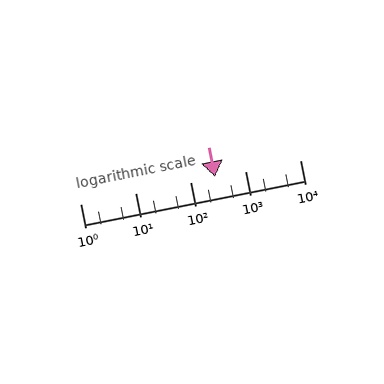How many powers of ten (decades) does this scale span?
The scale spans 4 decades, from 1 to 10000.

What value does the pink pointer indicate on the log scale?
The pointer indicates approximately 290.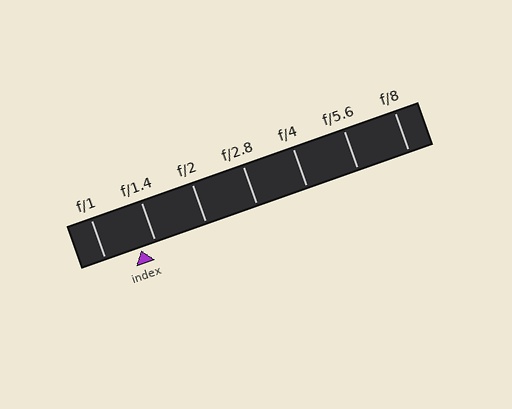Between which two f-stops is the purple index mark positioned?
The index mark is between f/1 and f/1.4.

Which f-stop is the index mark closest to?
The index mark is closest to f/1.4.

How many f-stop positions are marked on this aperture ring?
There are 7 f-stop positions marked.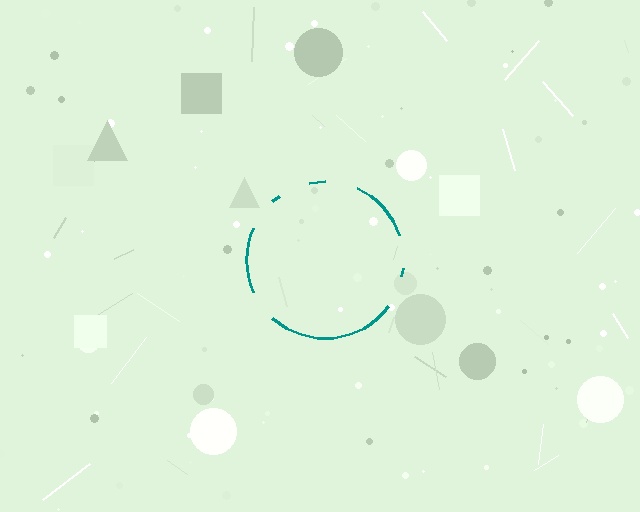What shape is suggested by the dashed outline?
The dashed outline suggests a circle.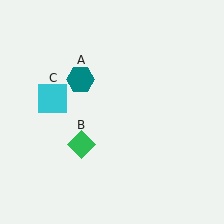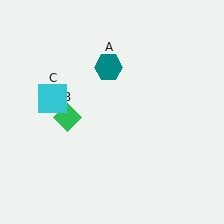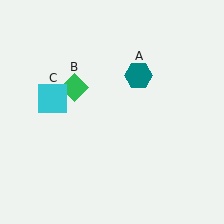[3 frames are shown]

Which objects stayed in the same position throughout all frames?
Cyan square (object C) remained stationary.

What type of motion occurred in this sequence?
The teal hexagon (object A), green diamond (object B) rotated clockwise around the center of the scene.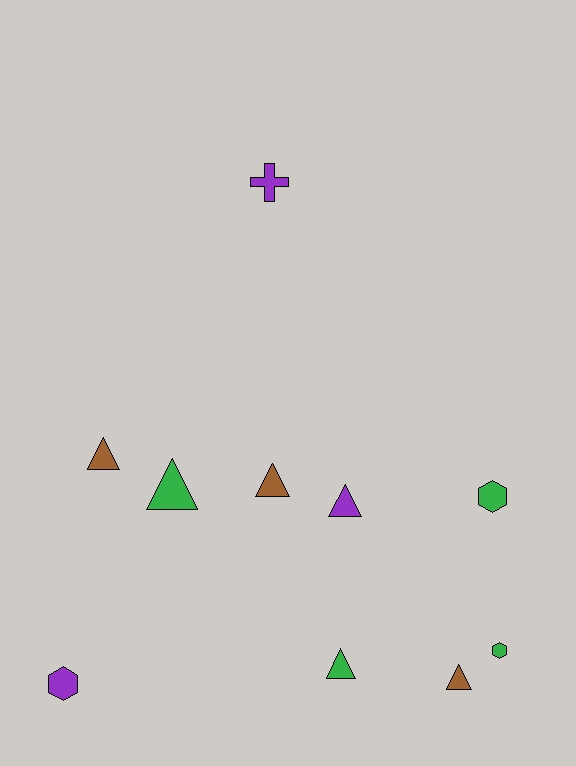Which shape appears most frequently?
Triangle, with 6 objects.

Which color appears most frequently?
Green, with 4 objects.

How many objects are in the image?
There are 10 objects.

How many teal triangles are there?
There are no teal triangles.